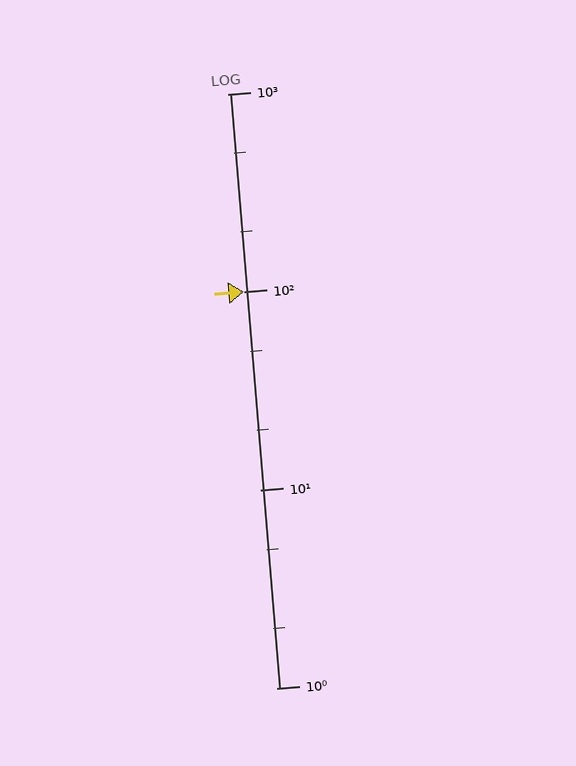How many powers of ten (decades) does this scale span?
The scale spans 3 decades, from 1 to 1000.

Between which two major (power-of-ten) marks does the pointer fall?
The pointer is between 100 and 1000.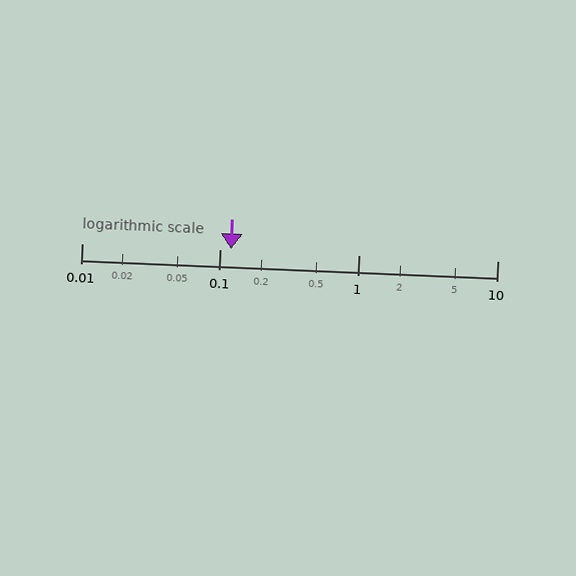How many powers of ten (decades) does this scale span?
The scale spans 3 decades, from 0.01 to 10.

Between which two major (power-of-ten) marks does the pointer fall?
The pointer is between 0.1 and 1.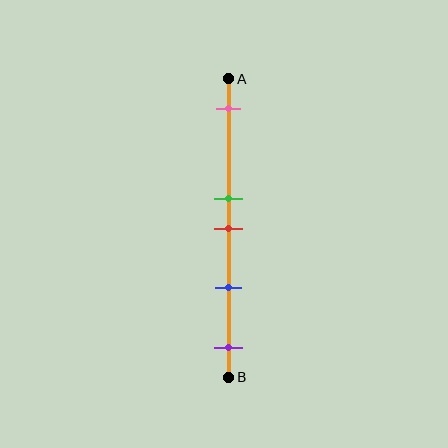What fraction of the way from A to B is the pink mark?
The pink mark is approximately 10% (0.1) of the way from A to B.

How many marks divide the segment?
There are 5 marks dividing the segment.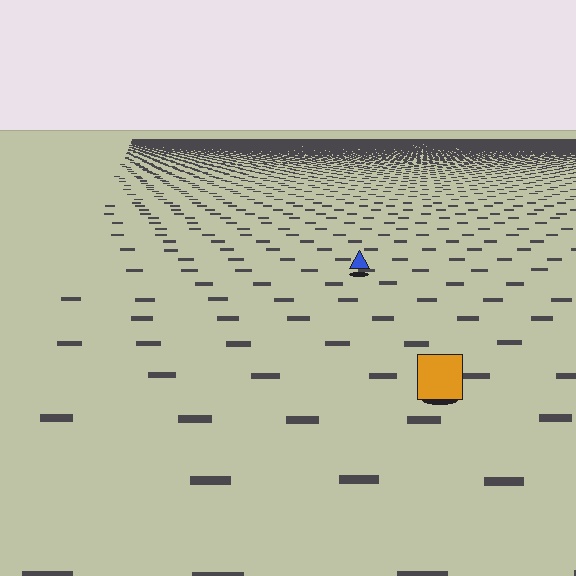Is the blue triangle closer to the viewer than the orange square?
No. The orange square is closer — you can tell from the texture gradient: the ground texture is coarser near it.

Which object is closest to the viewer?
The orange square is closest. The texture marks near it are larger and more spread out.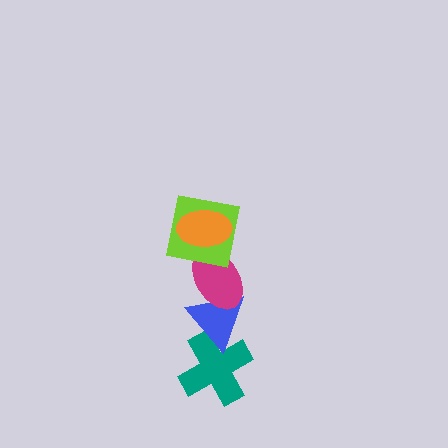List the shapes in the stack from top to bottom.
From top to bottom: the orange ellipse, the lime square, the magenta ellipse, the blue triangle, the teal cross.